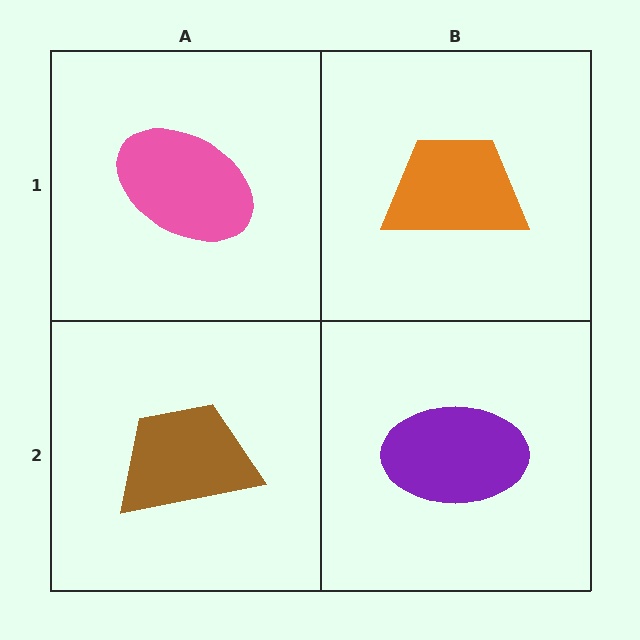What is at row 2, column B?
A purple ellipse.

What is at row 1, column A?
A pink ellipse.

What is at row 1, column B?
An orange trapezoid.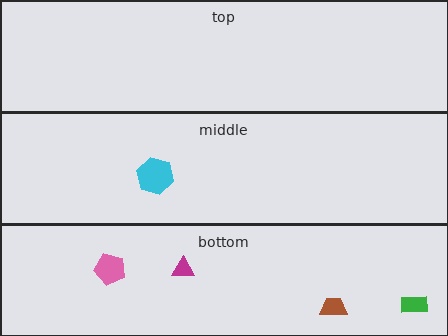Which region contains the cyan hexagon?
The middle region.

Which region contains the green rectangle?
The bottom region.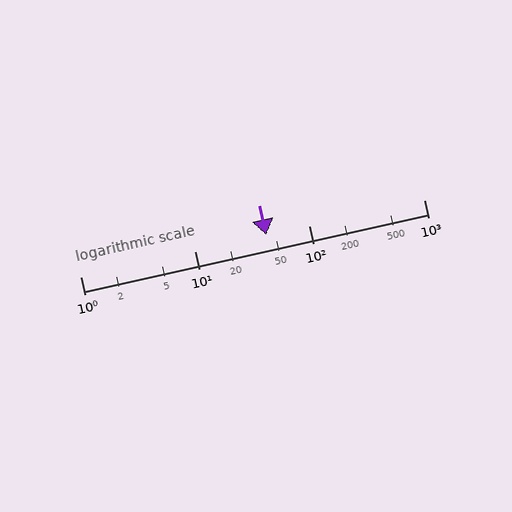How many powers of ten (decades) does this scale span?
The scale spans 3 decades, from 1 to 1000.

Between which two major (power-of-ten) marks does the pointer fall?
The pointer is between 10 and 100.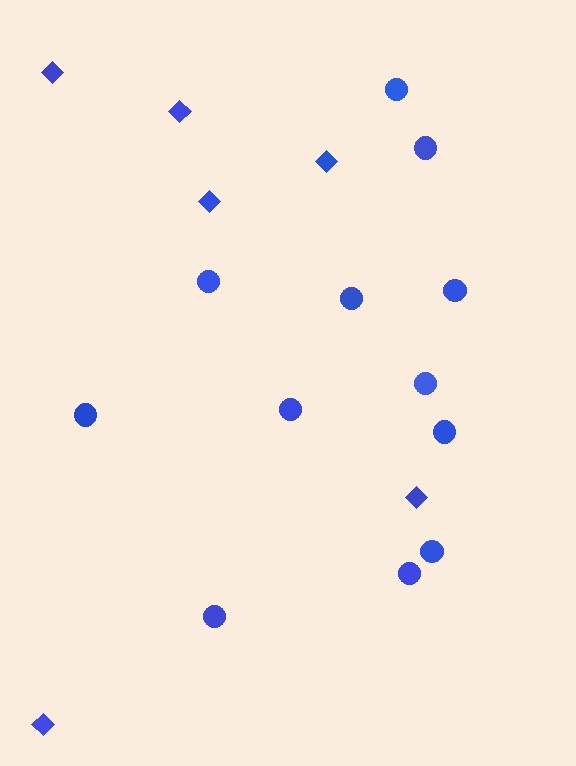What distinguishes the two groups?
There are 2 groups: one group of circles (12) and one group of diamonds (6).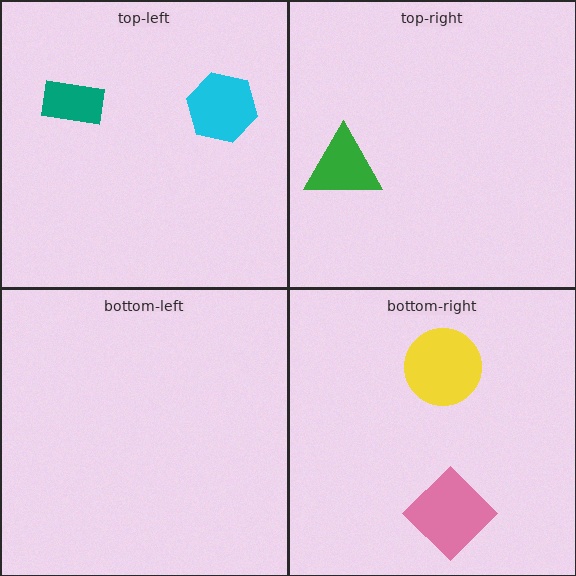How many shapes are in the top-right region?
1.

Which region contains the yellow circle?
The bottom-right region.